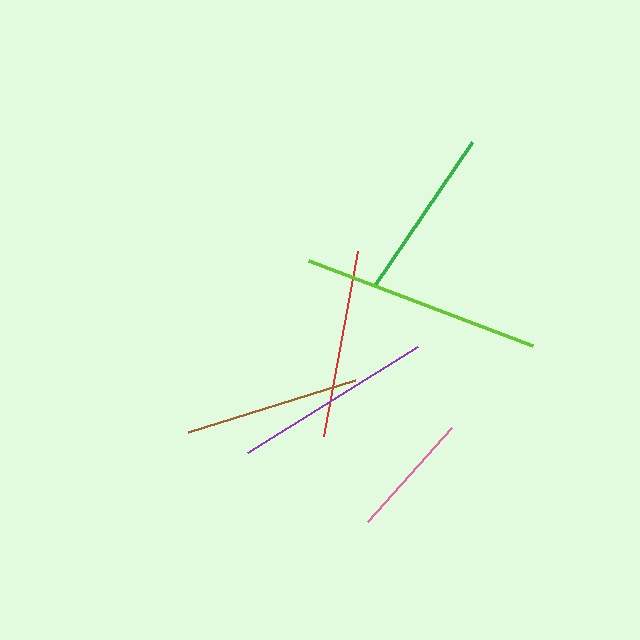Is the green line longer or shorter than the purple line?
The purple line is longer than the green line.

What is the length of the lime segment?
The lime segment is approximately 239 pixels long.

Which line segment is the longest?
The lime line is the longest at approximately 239 pixels.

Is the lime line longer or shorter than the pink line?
The lime line is longer than the pink line.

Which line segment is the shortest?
The pink line is the shortest at approximately 126 pixels.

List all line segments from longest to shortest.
From longest to shortest: lime, purple, red, brown, green, pink.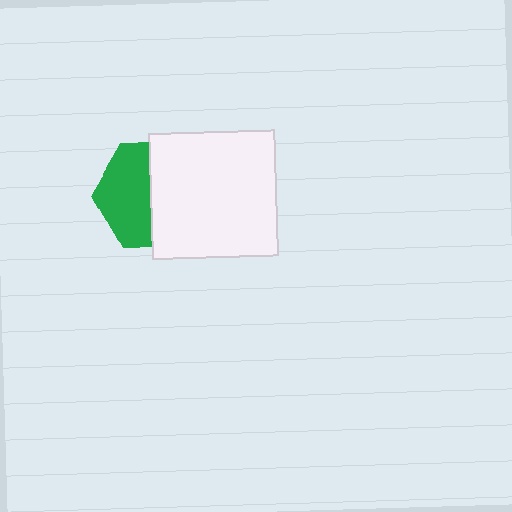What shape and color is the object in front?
The object in front is a white square.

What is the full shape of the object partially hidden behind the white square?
The partially hidden object is a green hexagon.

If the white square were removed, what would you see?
You would see the complete green hexagon.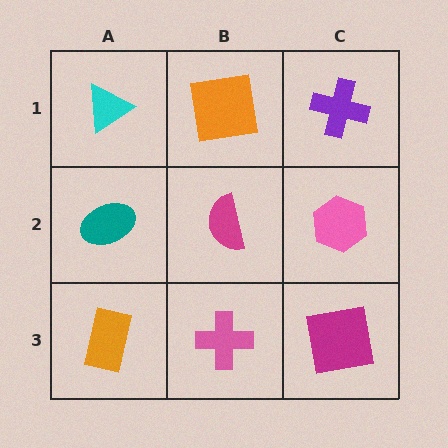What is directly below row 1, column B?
A magenta semicircle.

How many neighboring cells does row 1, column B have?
3.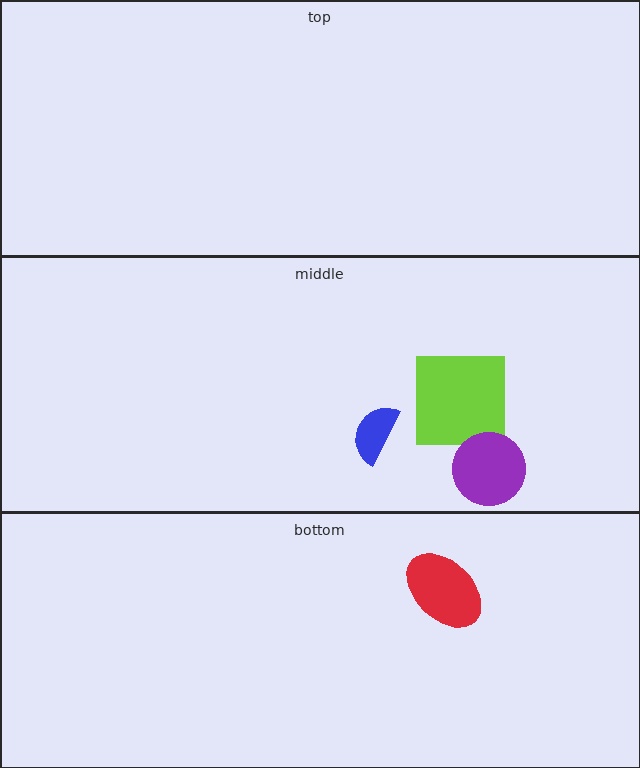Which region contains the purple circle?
The middle region.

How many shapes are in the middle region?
3.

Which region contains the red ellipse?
The bottom region.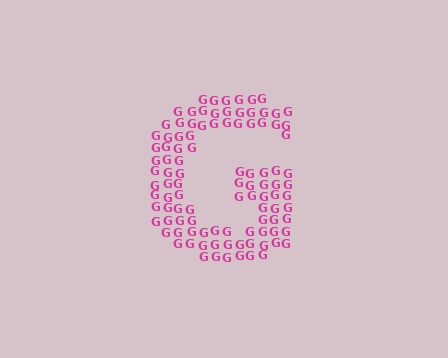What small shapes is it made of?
It is made of small letter G's.